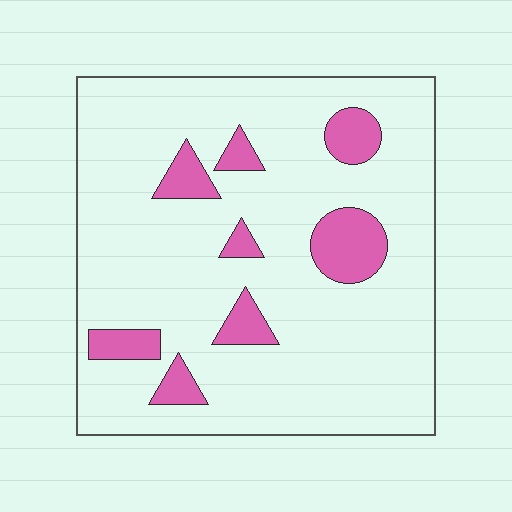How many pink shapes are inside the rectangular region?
8.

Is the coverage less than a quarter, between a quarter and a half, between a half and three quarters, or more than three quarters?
Less than a quarter.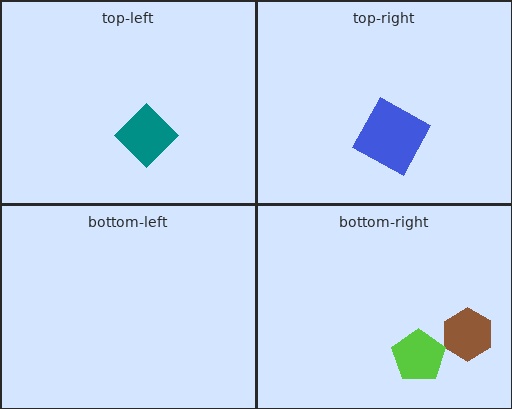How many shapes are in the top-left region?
1.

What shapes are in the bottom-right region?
The brown hexagon, the lime pentagon.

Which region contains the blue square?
The top-right region.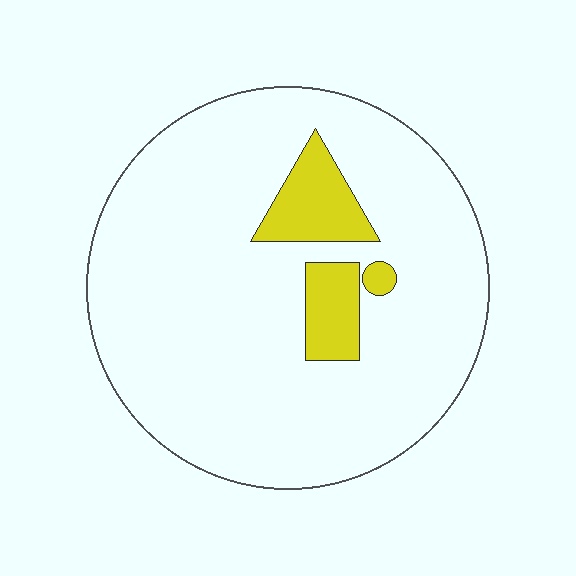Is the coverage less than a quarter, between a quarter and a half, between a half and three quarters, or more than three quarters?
Less than a quarter.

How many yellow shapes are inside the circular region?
3.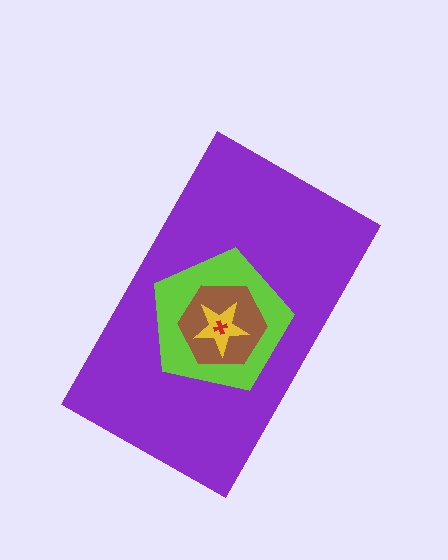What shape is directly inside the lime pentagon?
The brown hexagon.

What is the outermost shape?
The purple rectangle.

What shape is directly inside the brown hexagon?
The yellow star.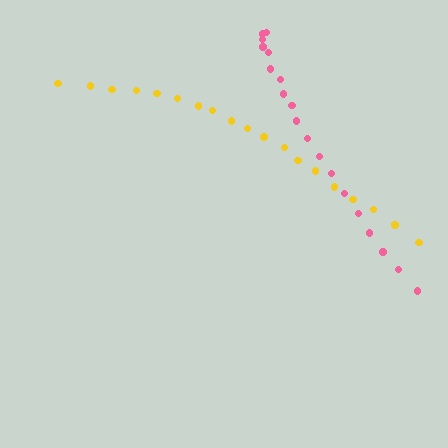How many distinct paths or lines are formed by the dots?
There are 2 distinct paths.